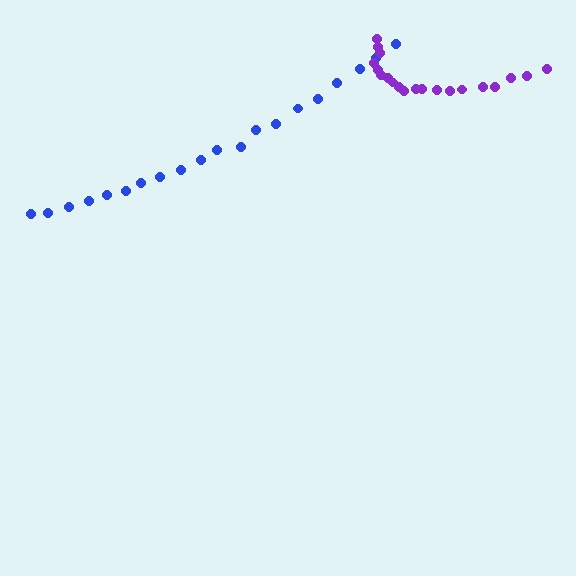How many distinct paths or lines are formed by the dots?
There are 2 distinct paths.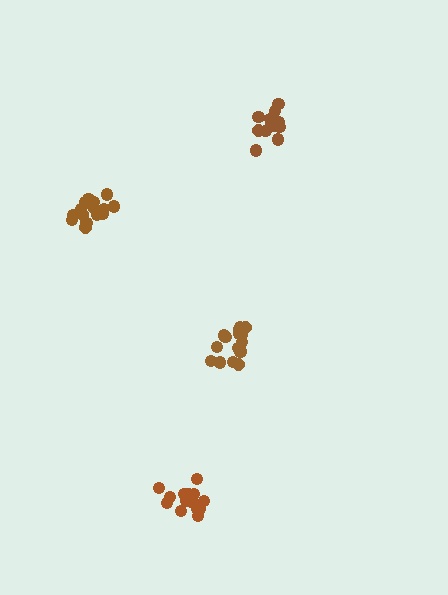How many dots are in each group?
Group 1: 17 dots, Group 2: 16 dots, Group 3: 12 dots, Group 4: 14 dots (59 total).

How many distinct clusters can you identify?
There are 4 distinct clusters.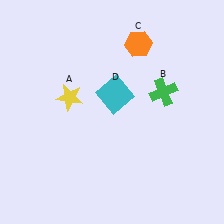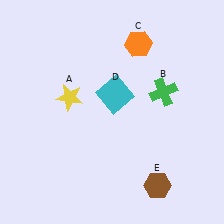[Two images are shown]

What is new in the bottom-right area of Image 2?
A brown hexagon (E) was added in the bottom-right area of Image 2.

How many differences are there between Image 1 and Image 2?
There is 1 difference between the two images.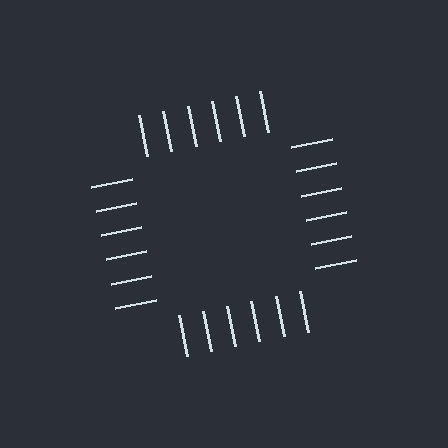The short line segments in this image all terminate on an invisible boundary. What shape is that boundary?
An illusory square — the line segments terminate on its edges but no continuous stroke is drawn.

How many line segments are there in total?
24 — 6 along each of the 4 edges.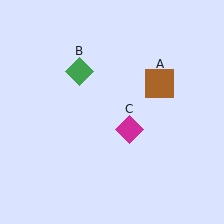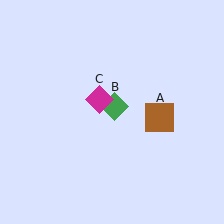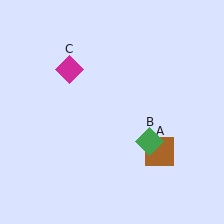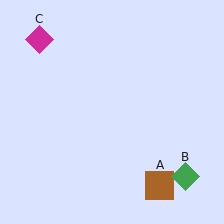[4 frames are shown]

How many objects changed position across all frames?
3 objects changed position: brown square (object A), green diamond (object B), magenta diamond (object C).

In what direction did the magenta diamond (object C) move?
The magenta diamond (object C) moved up and to the left.